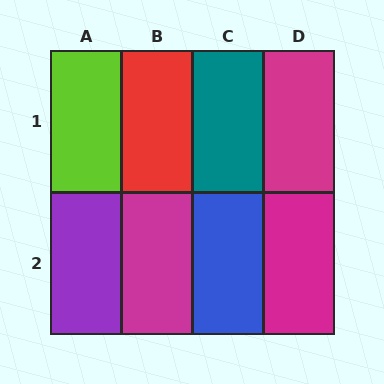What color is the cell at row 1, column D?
Magenta.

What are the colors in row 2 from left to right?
Purple, magenta, blue, magenta.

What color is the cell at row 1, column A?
Lime.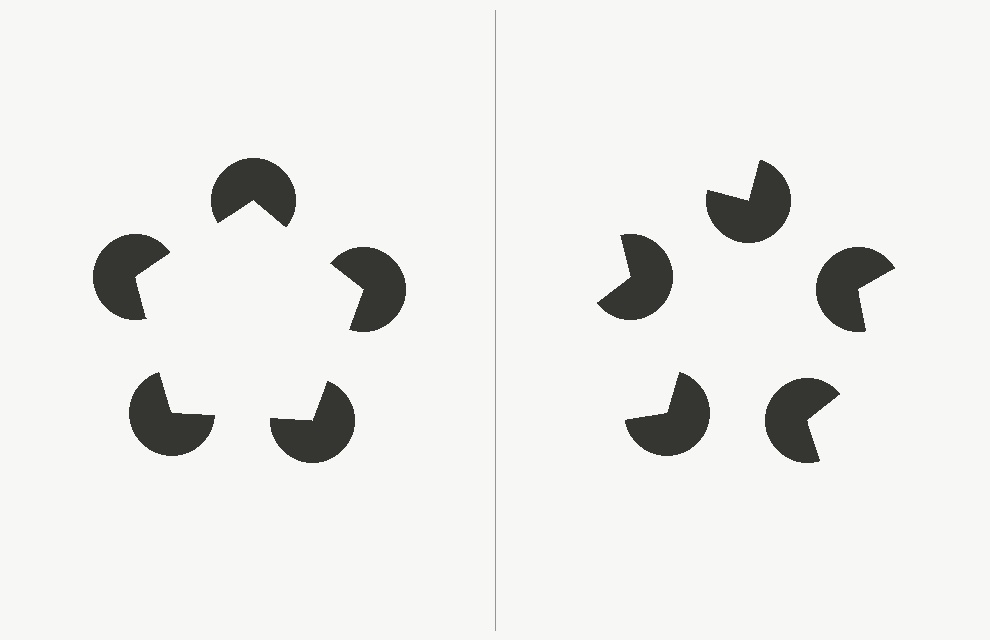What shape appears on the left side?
An illusory pentagon.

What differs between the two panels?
The pac-man discs are positioned identically on both sides; only the wedge orientations differ. On the left they align to a pentagon; on the right they are misaligned.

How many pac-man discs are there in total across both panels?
10 — 5 on each side.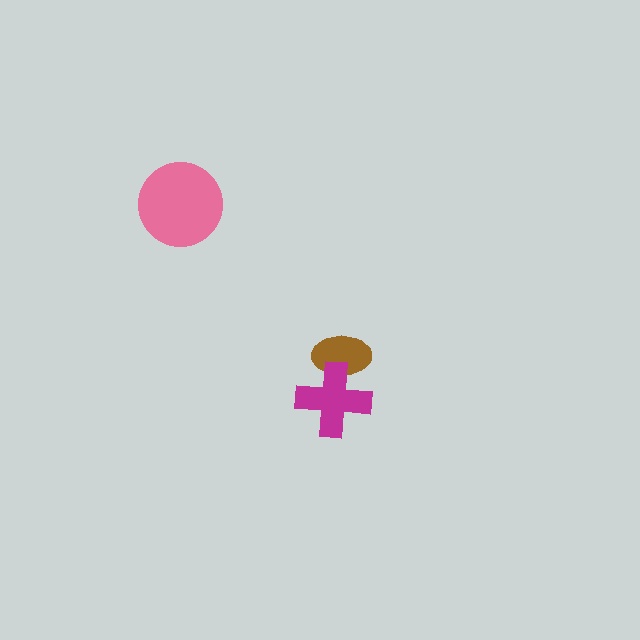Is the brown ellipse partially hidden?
Yes, it is partially covered by another shape.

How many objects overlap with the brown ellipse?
1 object overlaps with the brown ellipse.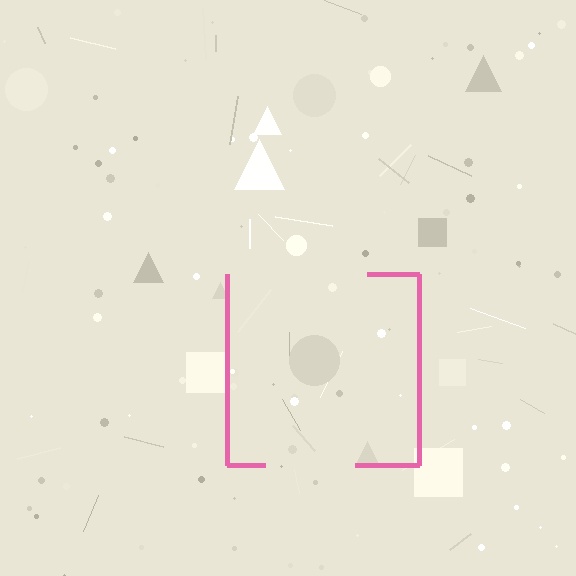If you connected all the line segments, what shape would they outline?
They would outline a square.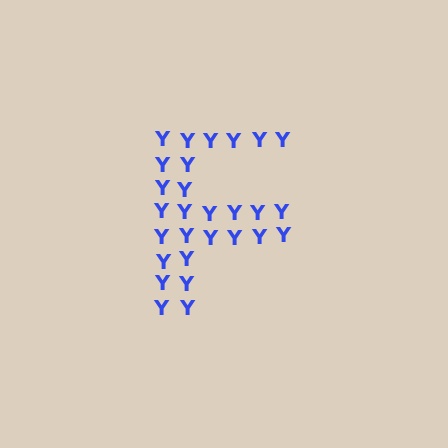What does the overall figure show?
The overall figure shows the letter F.